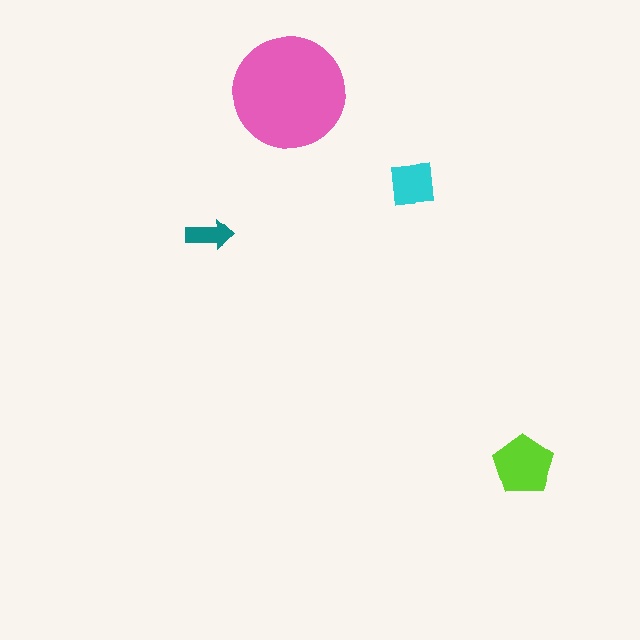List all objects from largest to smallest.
The pink circle, the lime pentagon, the cyan square, the teal arrow.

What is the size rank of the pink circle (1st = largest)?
1st.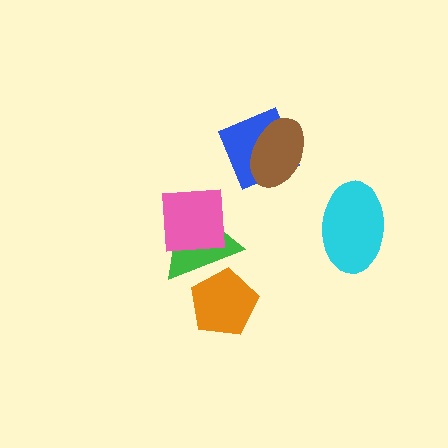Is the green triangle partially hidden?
Yes, it is partially covered by another shape.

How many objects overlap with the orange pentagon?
1 object overlaps with the orange pentagon.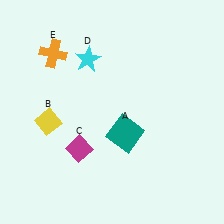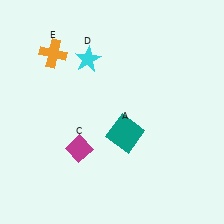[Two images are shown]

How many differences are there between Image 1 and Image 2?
There is 1 difference between the two images.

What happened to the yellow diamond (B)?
The yellow diamond (B) was removed in Image 2. It was in the bottom-left area of Image 1.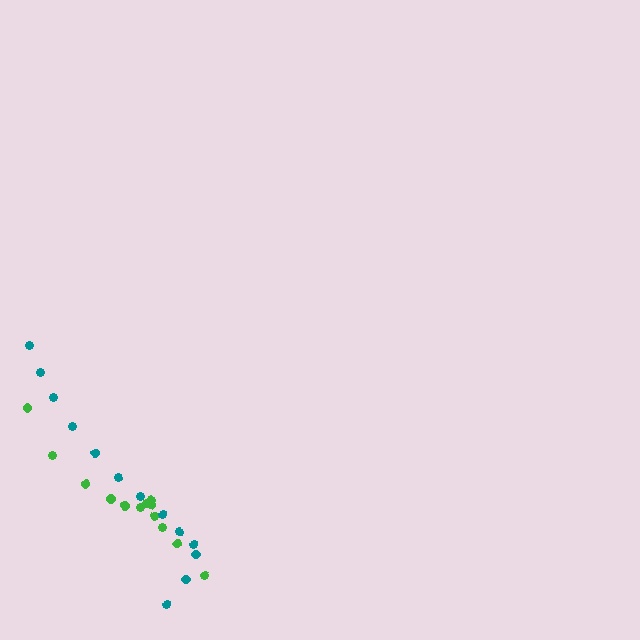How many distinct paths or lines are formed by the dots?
There are 2 distinct paths.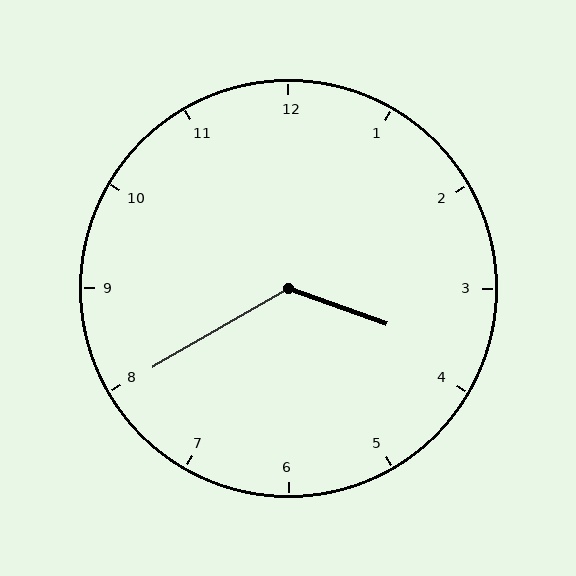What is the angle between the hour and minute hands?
Approximately 130 degrees.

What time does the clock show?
3:40.